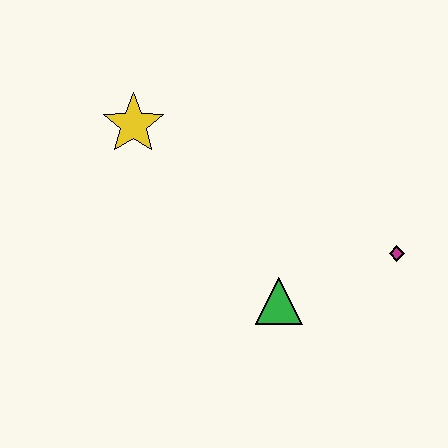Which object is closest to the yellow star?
The green triangle is closest to the yellow star.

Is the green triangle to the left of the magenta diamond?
Yes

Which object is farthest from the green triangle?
The yellow star is farthest from the green triangle.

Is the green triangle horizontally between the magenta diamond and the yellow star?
Yes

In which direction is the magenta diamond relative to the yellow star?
The magenta diamond is to the right of the yellow star.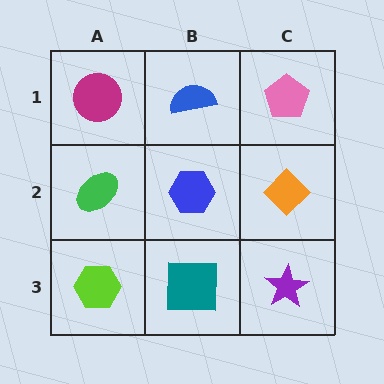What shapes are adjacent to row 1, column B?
A blue hexagon (row 2, column B), a magenta circle (row 1, column A), a pink pentagon (row 1, column C).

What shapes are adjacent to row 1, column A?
A green ellipse (row 2, column A), a blue semicircle (row 1, column B).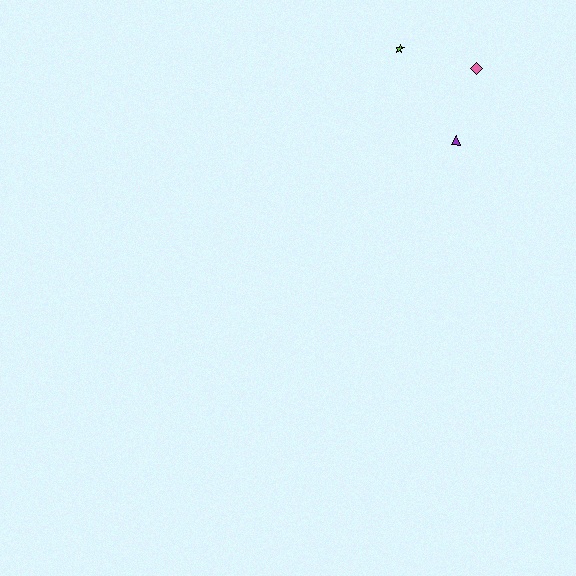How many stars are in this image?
There is 1 star.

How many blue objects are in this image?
There are no blue objects.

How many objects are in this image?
There are 3 objects.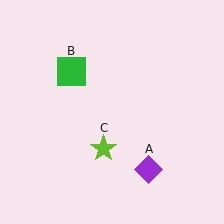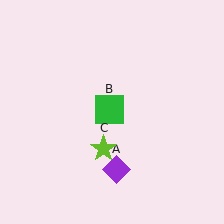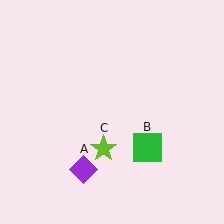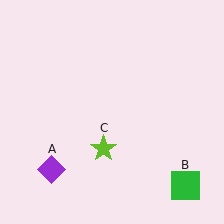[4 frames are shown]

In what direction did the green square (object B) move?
The green square (object B) moved down and to the right.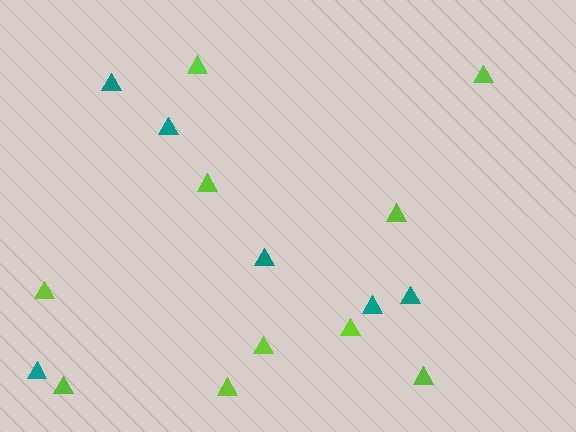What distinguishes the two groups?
There are 2 groups: one group of teal triangles (6) and one group of lime triangles (10).